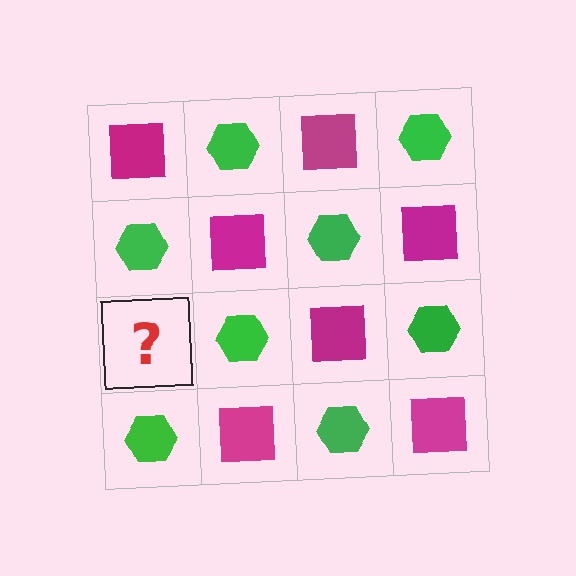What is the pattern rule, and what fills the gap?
The rule is that it alternates magenta square and green hexagon in a checkerboard pattern. The gap should be filled with a magenta square.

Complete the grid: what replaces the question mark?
The question mark should be replaced with a magenta square.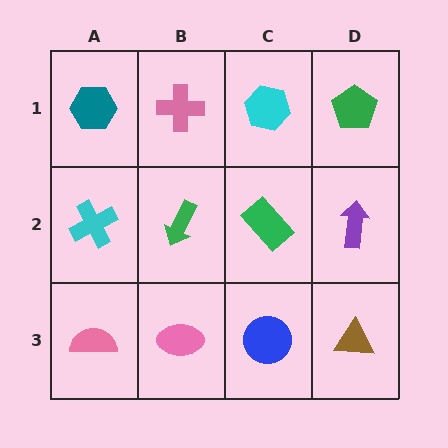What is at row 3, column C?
A blue circle.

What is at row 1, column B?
A pink cross.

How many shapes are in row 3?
4 shapes.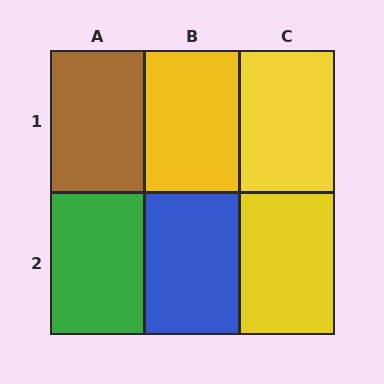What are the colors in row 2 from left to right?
Green, blue, yellow.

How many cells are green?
1 cell is green.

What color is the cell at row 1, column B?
Yellow.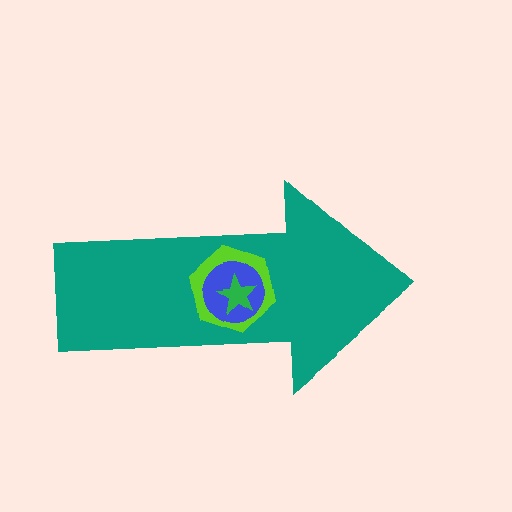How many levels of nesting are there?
4.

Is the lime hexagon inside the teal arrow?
Yes.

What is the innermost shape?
The green star.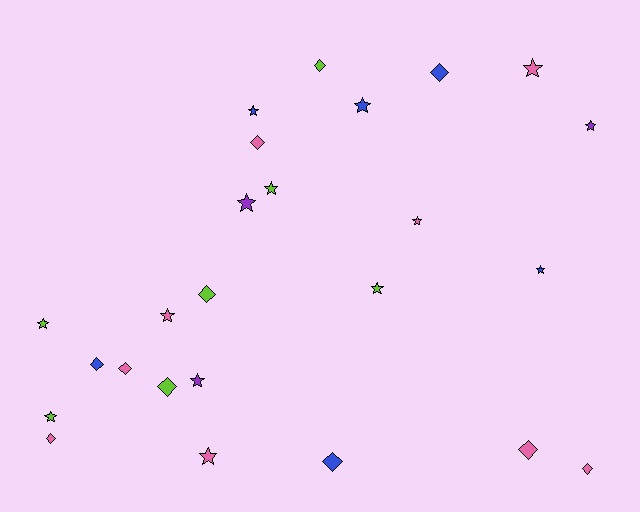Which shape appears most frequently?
Star, with 14 objects.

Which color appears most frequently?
Pink, with 9 objects.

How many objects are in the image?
There are 25 objects.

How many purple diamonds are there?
There are no purple diamonds.